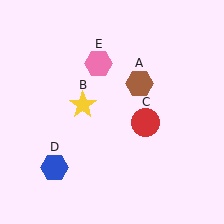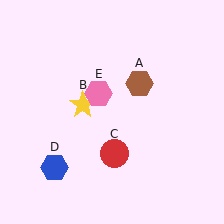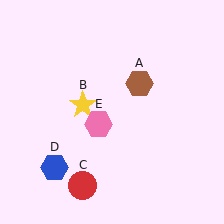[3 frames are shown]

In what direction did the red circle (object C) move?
The red circle (object C) moved down and to the left.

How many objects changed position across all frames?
2 objects changed position: red circle (object C), pink hexagon (object E).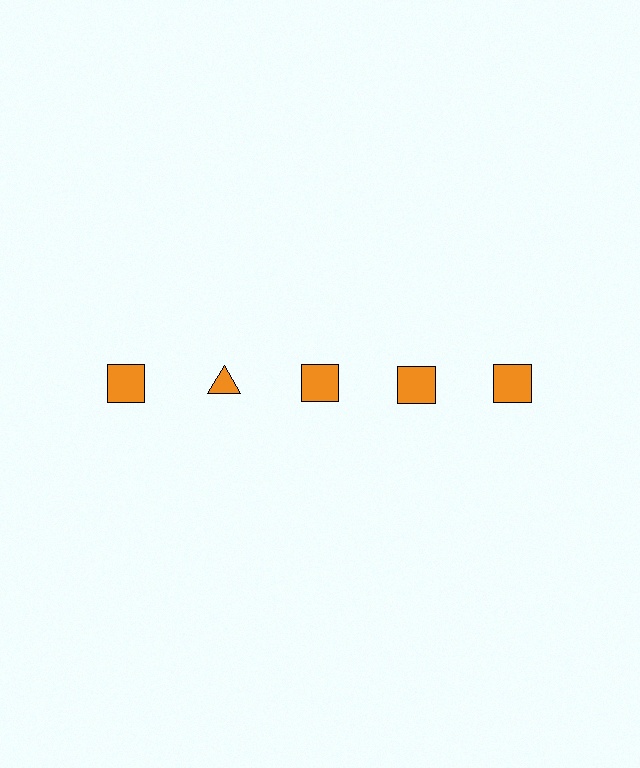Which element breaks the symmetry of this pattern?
The orange triangle in the top row, second from left column breaks the symmetry. All other shapes are orange squares.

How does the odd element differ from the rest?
It has a different shape: triangle instead of square.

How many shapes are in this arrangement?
There are 5 shapes arranged in a grid pattern.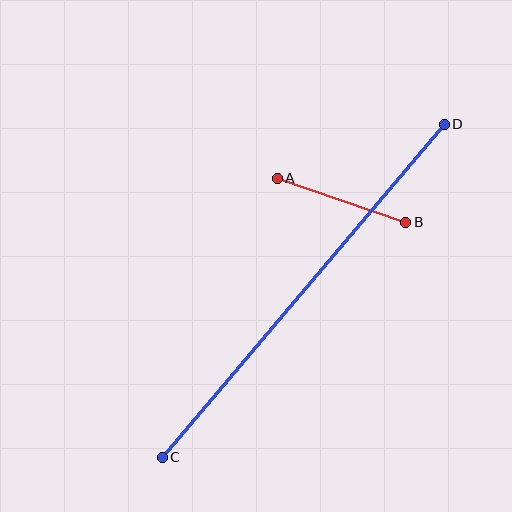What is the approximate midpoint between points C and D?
The midpoint is at approximately (303, 291) pixels.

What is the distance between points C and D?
The distance is approximately 436 pixels.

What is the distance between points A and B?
The distance is approximately 136 pixels.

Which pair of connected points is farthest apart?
Points C and D are farthest apart.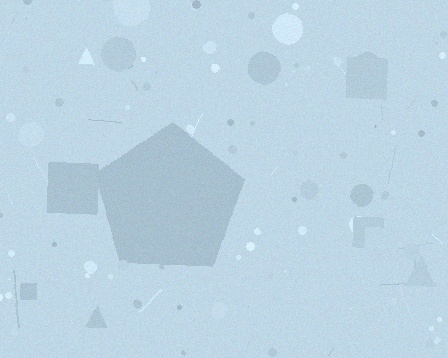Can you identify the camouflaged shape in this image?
The camouflaged shape is a pentagon.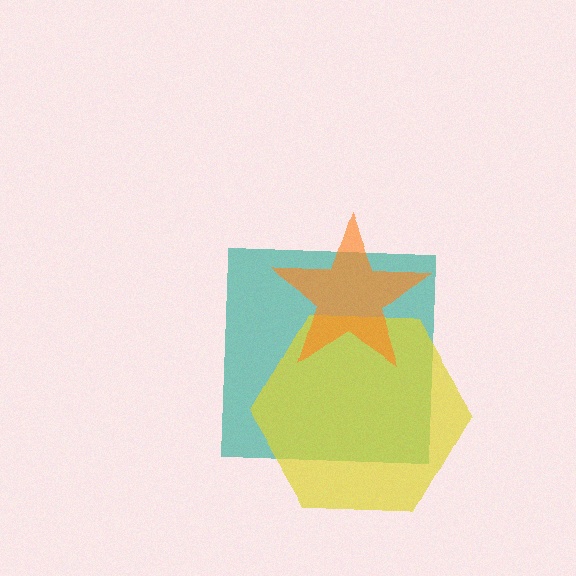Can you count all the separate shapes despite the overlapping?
Yes, there are 3 separate shapes.